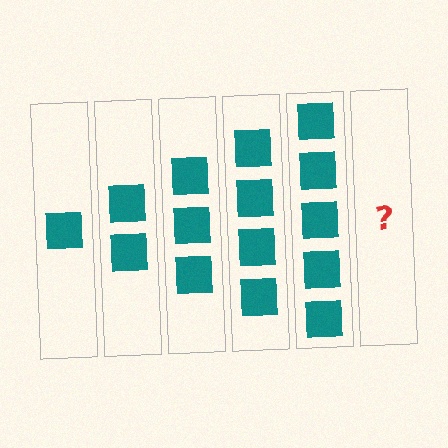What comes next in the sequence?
The next element should be 6 squares.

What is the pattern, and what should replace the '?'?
The pattern is that each step adds one more square. The '?' should be 6 squares.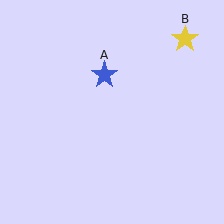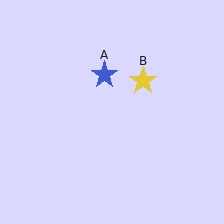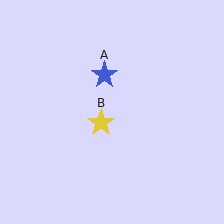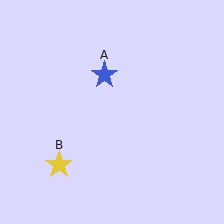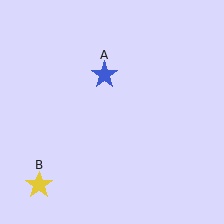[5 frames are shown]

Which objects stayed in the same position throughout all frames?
Blue star (object A) remained stationary.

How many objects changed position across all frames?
1 object changed position: yellow star (object B).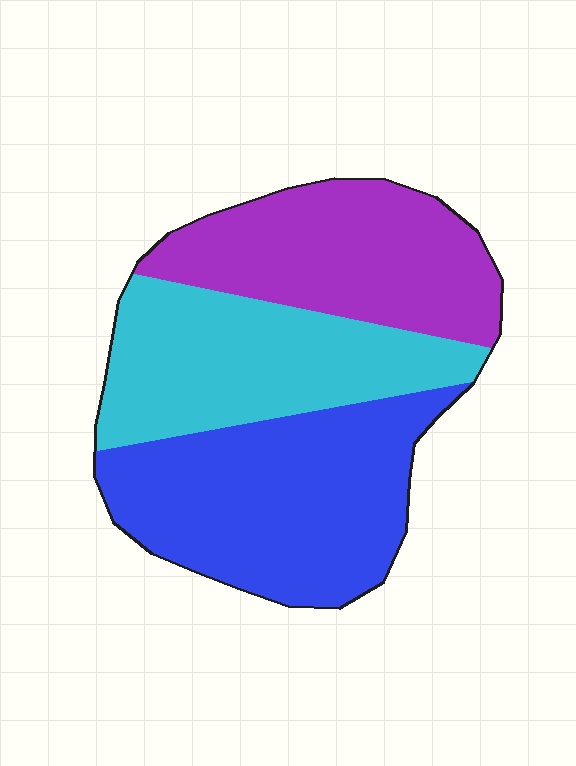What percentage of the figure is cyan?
Cyan covers 31% of the figure.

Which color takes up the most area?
Blue, at roughly 40%.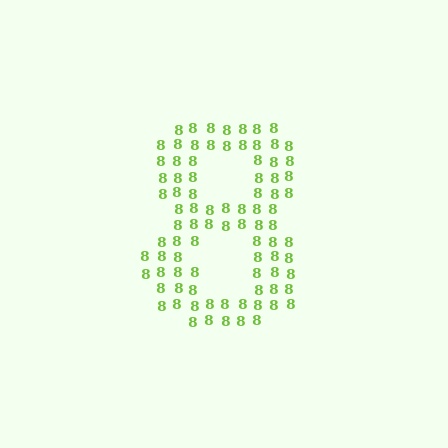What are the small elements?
The small elements are digit 8's.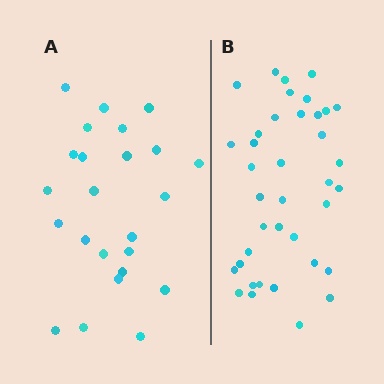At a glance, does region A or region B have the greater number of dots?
Region B (the right region) has more dots.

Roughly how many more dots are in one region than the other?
Region B has approximately 15 more dots than region A.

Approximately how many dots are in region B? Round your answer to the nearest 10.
About 40 dots. (The exact count is 38, which rounds to 40.)